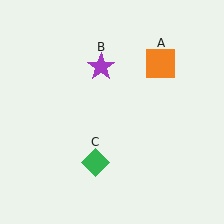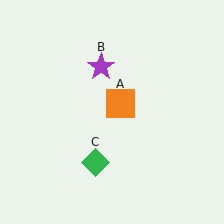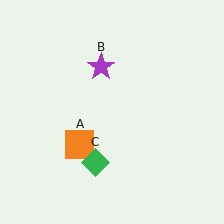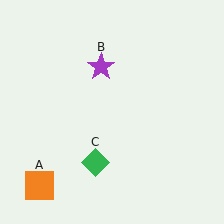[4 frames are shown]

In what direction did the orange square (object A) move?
The orange square (object A) moved down and to the left.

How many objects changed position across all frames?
1 object changed position: orange square (object A).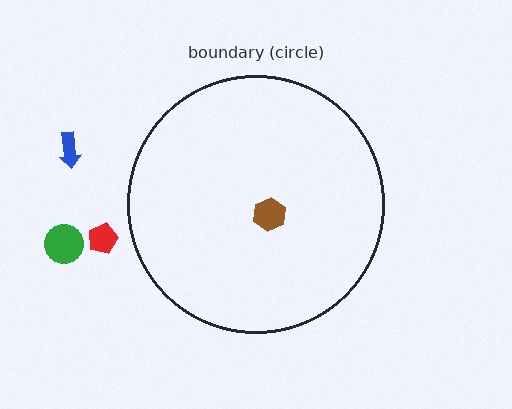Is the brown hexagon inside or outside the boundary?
Inside.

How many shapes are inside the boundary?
1 inside, 3 outside.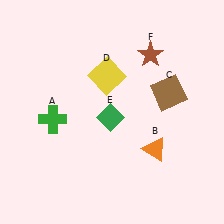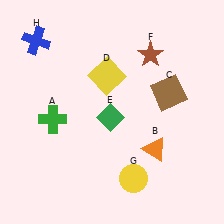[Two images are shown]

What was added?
A yellow circle (G), a blue cross (H) were added in Image 2.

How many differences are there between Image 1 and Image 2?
There are 2 differences between the two images.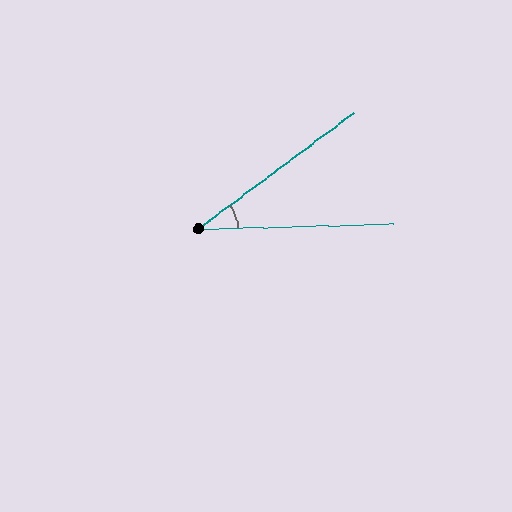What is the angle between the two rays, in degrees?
Approximately 35 degrees.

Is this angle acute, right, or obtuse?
It is acute.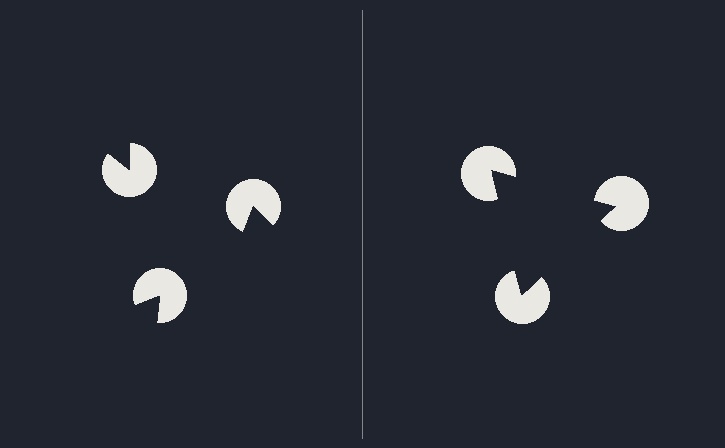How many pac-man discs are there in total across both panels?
6 — 3 on each side.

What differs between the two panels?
The pac-man discs are positioned identically on both sides; only the wedge orientations differ. On the right they align to a triangle; on the left they are misaligned.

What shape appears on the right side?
An illusory triangle.